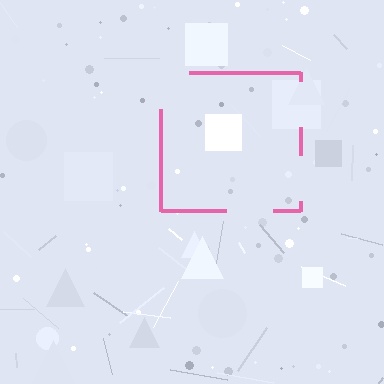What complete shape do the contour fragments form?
The contour fragments form a square.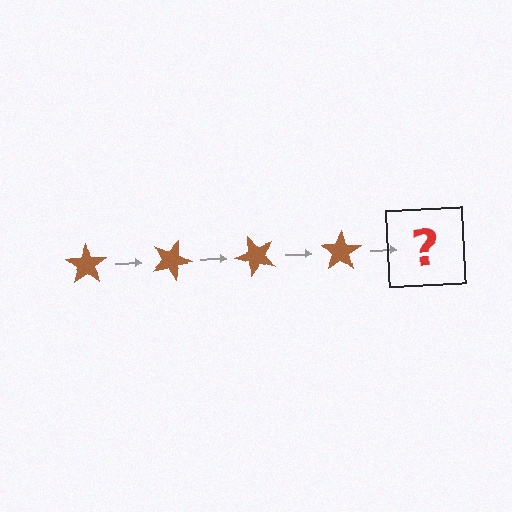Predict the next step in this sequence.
The next step is a brown star rotated 100 degrees.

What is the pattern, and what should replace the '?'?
The pattern is that the star rotates 25 degrees each step. The '?' should be a brown star rotated 100 degrees.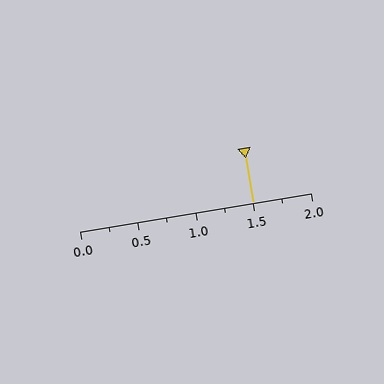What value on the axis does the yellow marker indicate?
The marker indicates approximately 1.5.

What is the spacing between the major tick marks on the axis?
The major ticks are spaced 0.5 apart.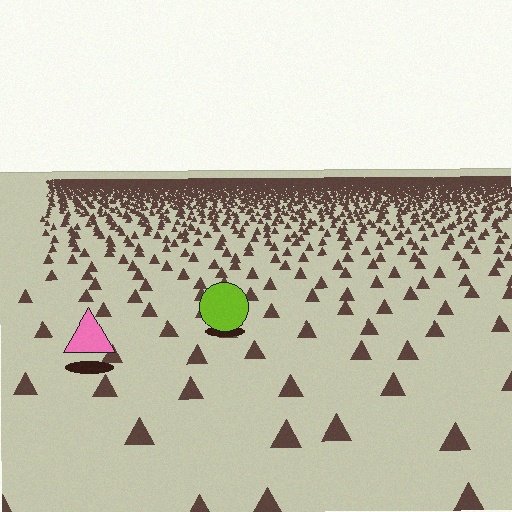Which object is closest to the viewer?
The pink triangle is closest. The texture marks near it are larger and more spread out.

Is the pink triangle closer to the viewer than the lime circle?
Yes. The pink triangle is closer — you can tell from the texture gradient: the ground texture is coarser near it.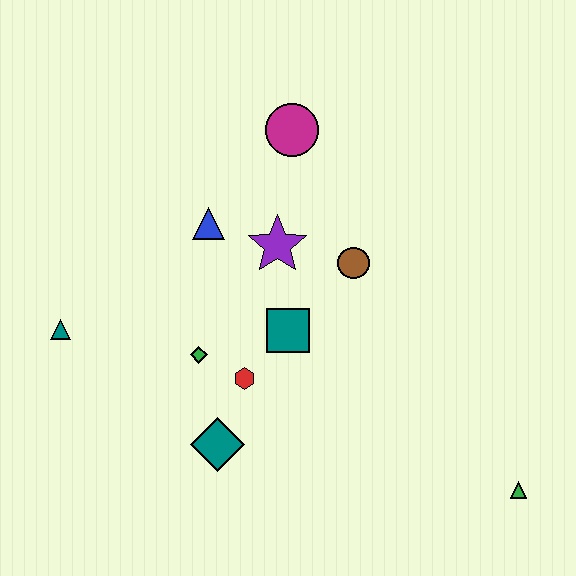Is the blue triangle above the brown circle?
Yes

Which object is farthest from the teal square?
The green triangle is farthest from the teal square.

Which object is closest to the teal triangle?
The green diamond is closest to the teal triangle.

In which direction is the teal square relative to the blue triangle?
The teal square is below the blue triangle.